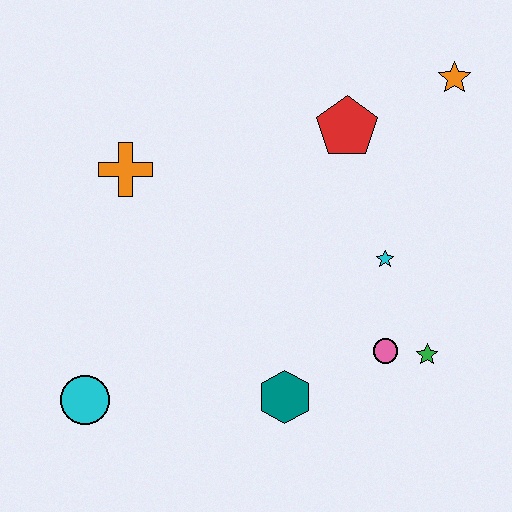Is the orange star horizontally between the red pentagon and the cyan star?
No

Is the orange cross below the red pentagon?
Yes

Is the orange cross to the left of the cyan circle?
No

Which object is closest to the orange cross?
The red pentagon is closest to the orange cross.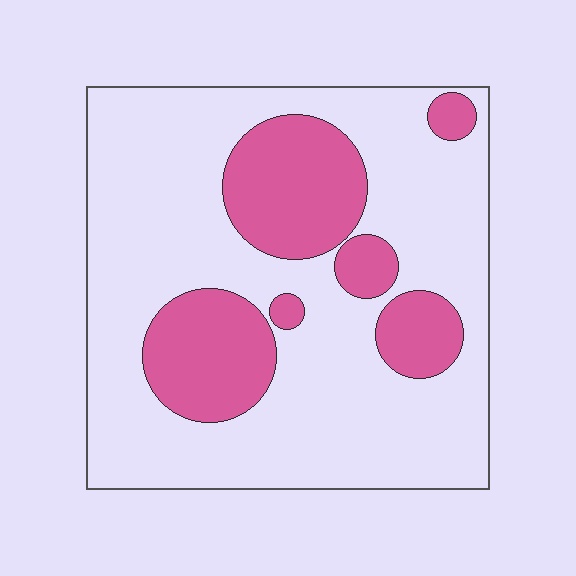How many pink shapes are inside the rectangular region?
6.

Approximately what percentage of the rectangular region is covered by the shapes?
Approximately 25%.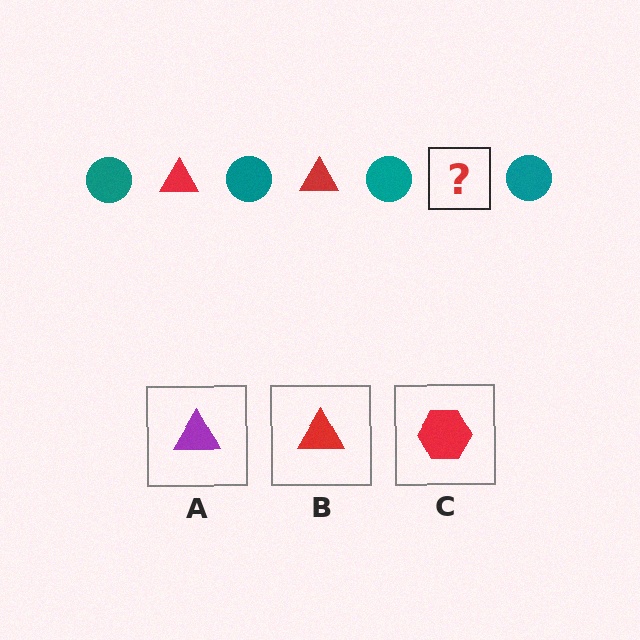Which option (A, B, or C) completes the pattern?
B.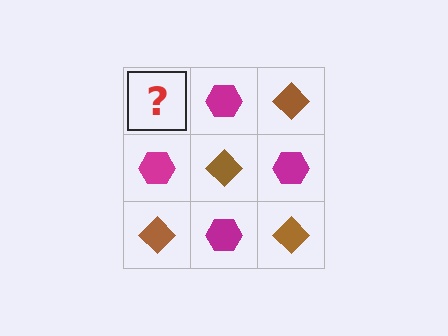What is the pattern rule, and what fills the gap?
The rule is that it alternates brown diamond and magenta hexagon in a checkerboard pattern. The gap should be filled with a brown diamond.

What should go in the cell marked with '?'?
The missing cell should contain a brown diamond.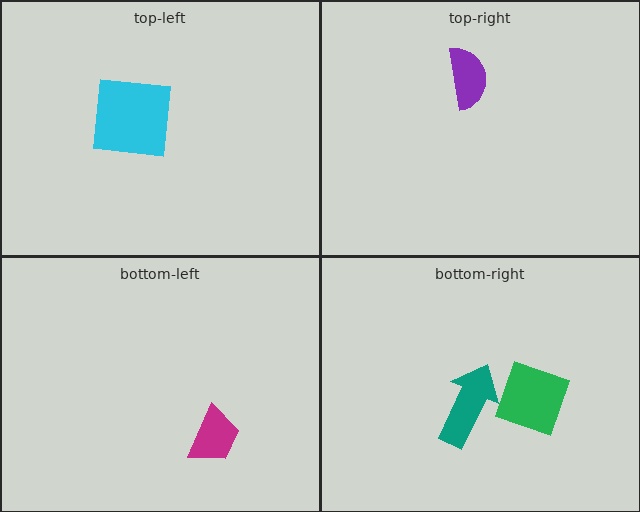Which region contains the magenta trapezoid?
The bottom-left region.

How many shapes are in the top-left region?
1.